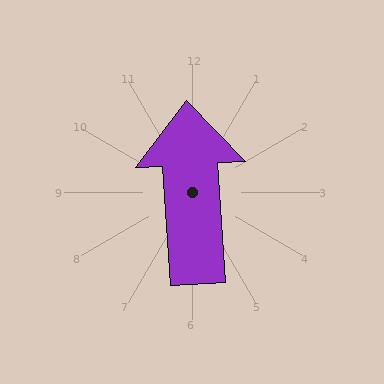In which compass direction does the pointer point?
North.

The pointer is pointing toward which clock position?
Roughly 12 o'clock.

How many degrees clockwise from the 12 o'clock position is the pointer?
Approximately 357 degrees.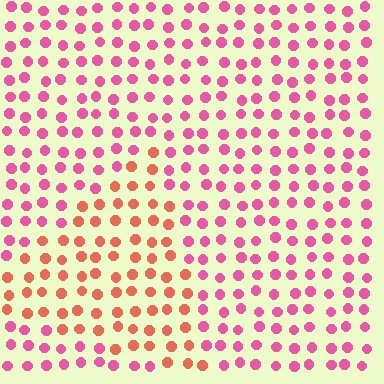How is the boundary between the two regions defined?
The boundary is defined purely by a slight shift in hue (about 41 degrees). Spacing, size, and orientation are identical on both sides.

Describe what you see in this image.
The image is filled with small pink elements in a uniform arrangement. A triangle-shaped region is visible where the elements are tinted to a slightly different hue, forming a subtle color boundary.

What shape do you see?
I see a triangle.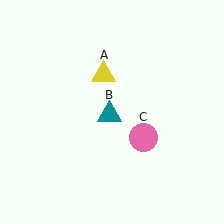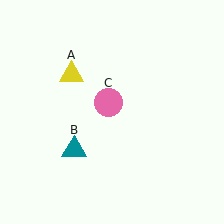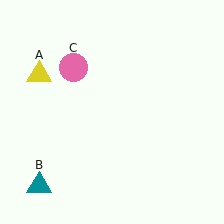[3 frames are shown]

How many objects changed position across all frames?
3 objects changed position: yellow triangle (object A), teal triangle (object B), pink circle (object C).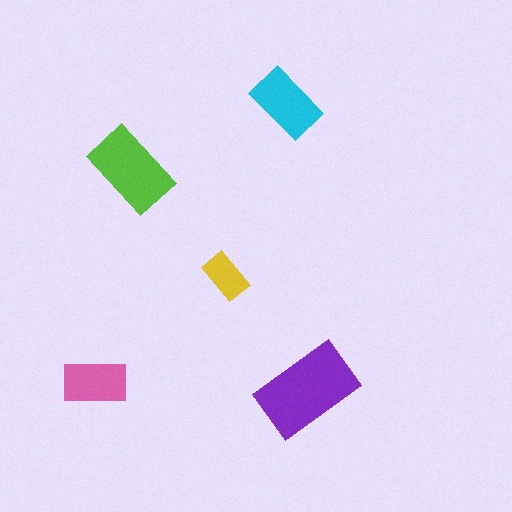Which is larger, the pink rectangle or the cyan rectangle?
The cyan one.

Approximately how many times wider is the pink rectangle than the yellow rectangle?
About 1.5 times wider.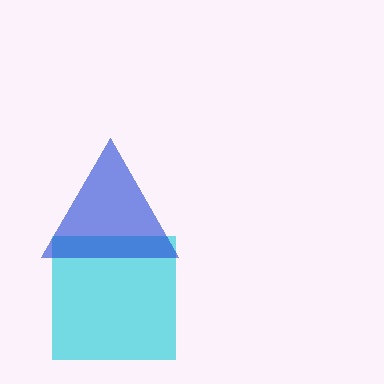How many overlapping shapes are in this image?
There are 2 overlapping shapes in the image.